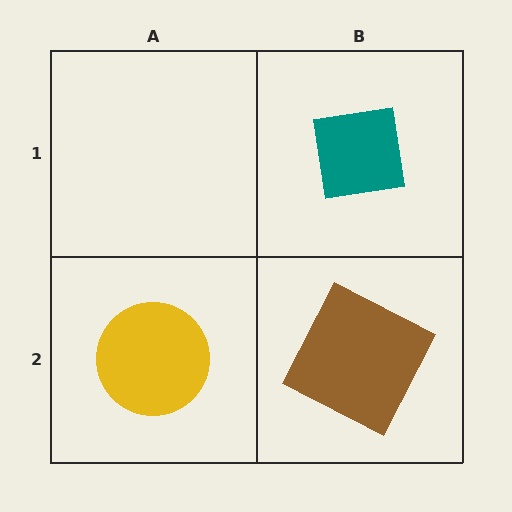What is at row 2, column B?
A brown square.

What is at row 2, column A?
A yellow circle.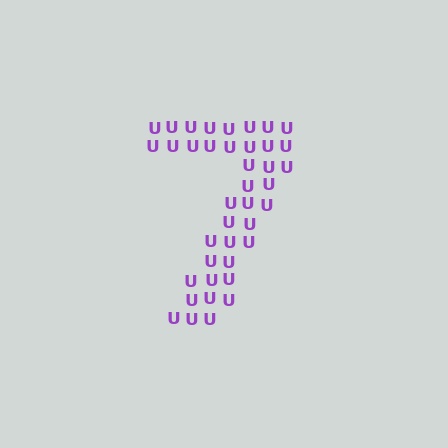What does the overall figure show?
The overall figure shows the digit 7.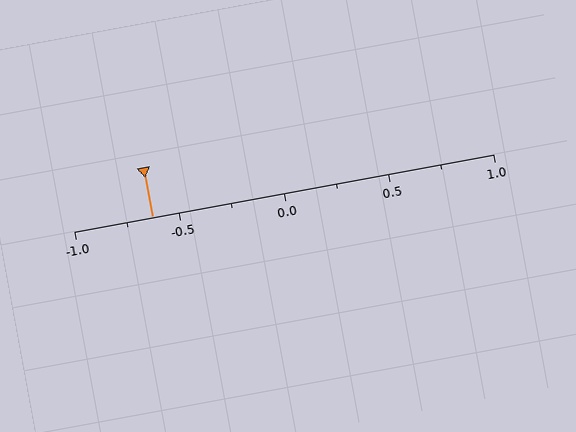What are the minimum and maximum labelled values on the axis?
The axis runs from -1.0 to 1.0.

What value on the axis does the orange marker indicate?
The marker indicates approximately -0.62.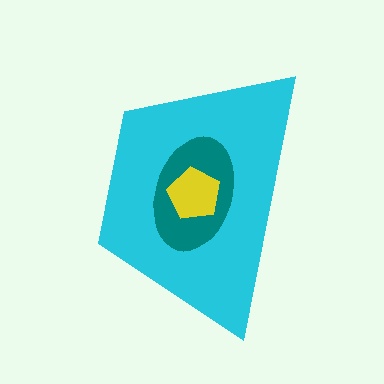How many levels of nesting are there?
3.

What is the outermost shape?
The cyan trapezoid.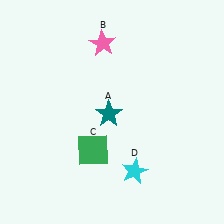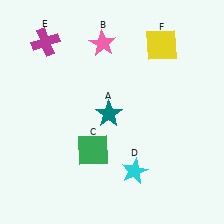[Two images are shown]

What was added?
A magenta cross (E), a yellow square (F) were added in Image 2.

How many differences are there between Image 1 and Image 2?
There are 2 differences between the two images.